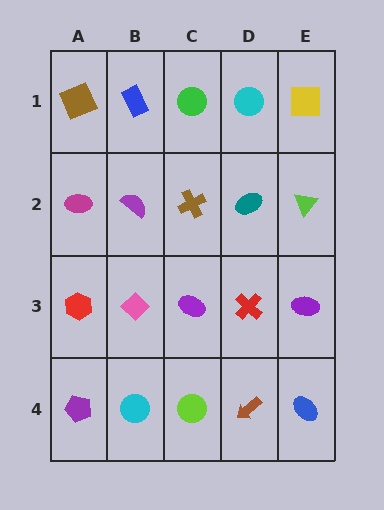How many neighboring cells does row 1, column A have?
2.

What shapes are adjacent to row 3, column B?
A purple semicircle (row 2, column B), a cyan circle (row 4, column B), a red hexagon (row 3, column A), a purple ellipse (row 3, column C).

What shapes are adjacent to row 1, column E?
A lime triangle (row 2, column E), a cyan circle (row 1, column D).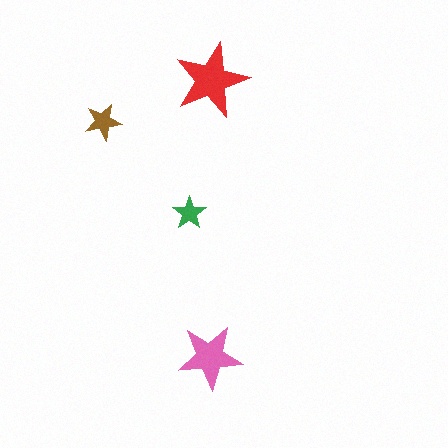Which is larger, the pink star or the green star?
The pink one.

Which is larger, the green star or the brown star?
The brown one.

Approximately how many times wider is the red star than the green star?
About 2 times wider.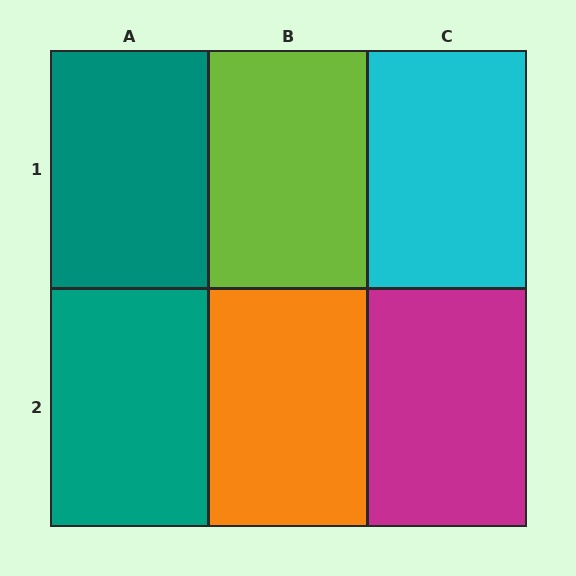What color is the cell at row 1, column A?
Teal.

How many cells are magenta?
1 cell is magenta.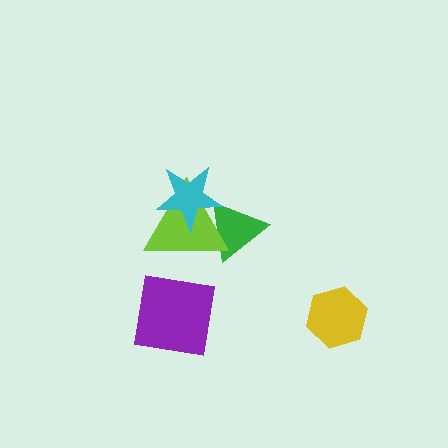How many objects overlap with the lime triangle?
2 objects overlap with the lime triangle.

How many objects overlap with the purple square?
0 objects overlap with the purple square.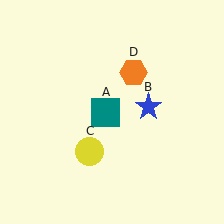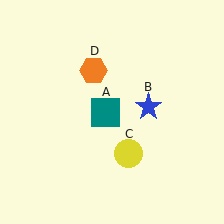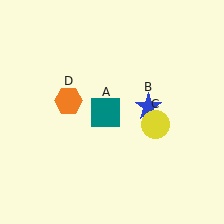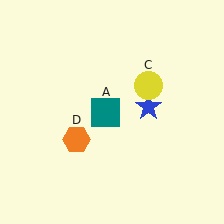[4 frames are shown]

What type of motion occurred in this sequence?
The yellow circle (object C), orange hexagon (object D) rotated counterclockwise around the center of the scene.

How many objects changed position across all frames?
2 objects changed position: yellow circle (object C), orange hexagon (object D).